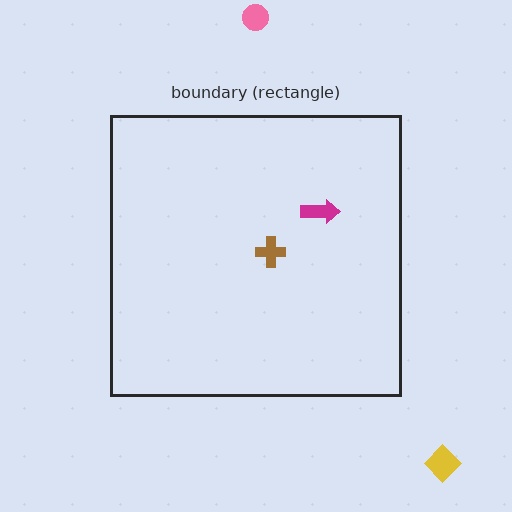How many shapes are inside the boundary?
2 inside, 2 outside.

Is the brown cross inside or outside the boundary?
Inside.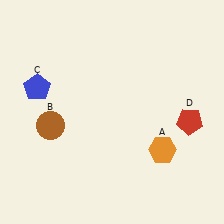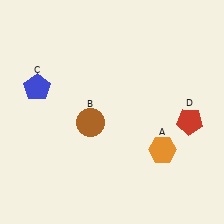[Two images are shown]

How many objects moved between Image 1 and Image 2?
1 object moved between the two images.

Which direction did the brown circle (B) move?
The brown circle (B) moved right.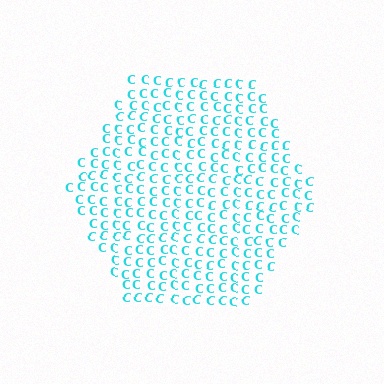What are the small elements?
The small elements are letter C's.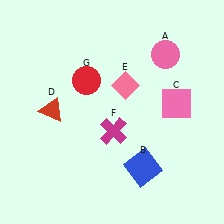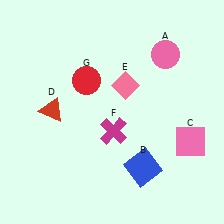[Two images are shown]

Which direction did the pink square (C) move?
The pink square (C) moved down.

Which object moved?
The pink square (C) moved down.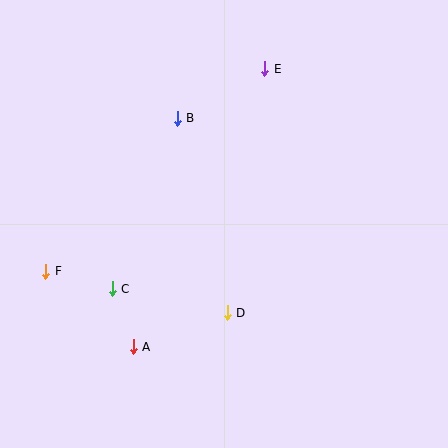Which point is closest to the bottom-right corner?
Point D is closest to the bottom-right corner.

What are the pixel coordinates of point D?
Point D is at (227, 313).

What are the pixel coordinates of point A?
Point A is at (133, 347).